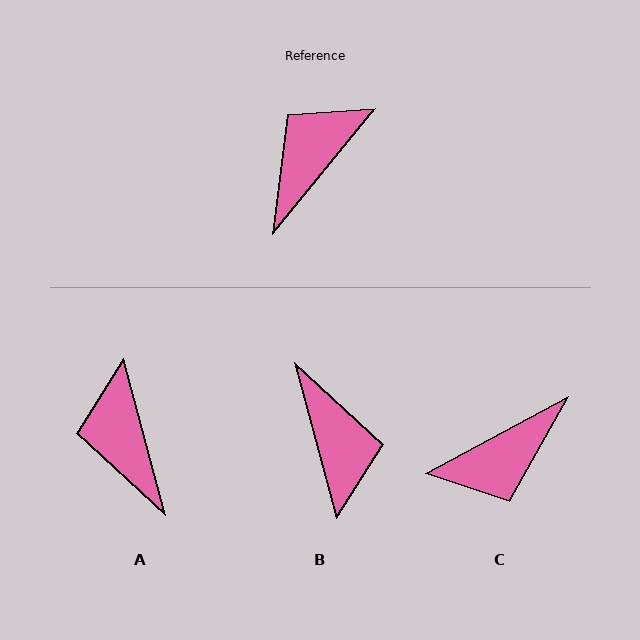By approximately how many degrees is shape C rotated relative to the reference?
Approximately 157 degrees counter-clockwise.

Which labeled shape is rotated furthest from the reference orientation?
C, about 157 degrees away.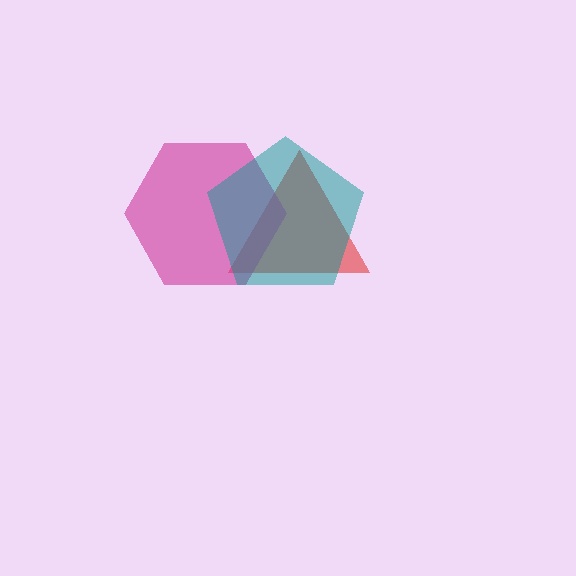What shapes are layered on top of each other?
The layered shapes are: a red triangle, a magenta hexagon, a teal pentagon.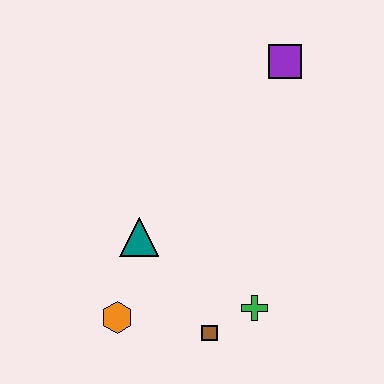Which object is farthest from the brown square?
The purple square is farthest from the brown square.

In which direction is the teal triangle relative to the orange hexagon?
The teal triangle is above the orange hexagon.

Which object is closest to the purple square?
The teal triangle is closest to the purple square.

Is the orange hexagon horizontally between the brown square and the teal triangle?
No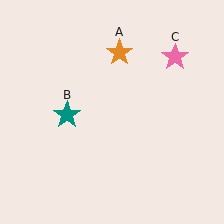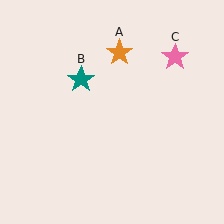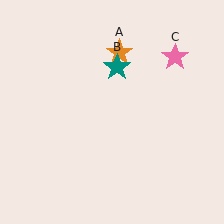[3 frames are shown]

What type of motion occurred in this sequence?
The teal star (object B) rotated clockwise around the center of the scene.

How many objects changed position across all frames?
1 object changed position: teal star (object B).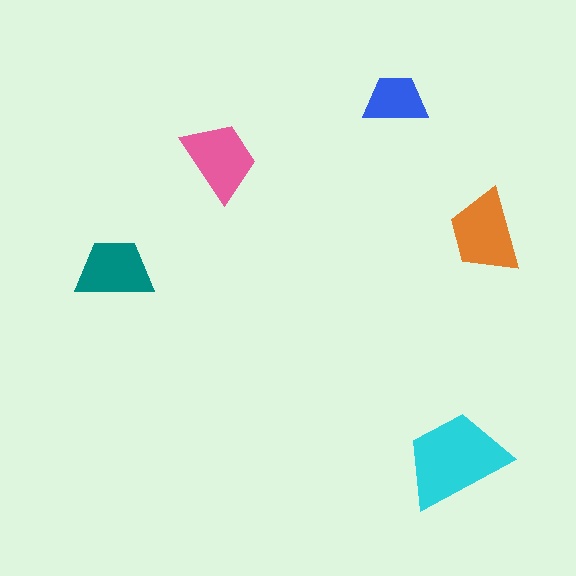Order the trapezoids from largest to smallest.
the cyan one, the orange one, the pink one, the teal one, the blue one.